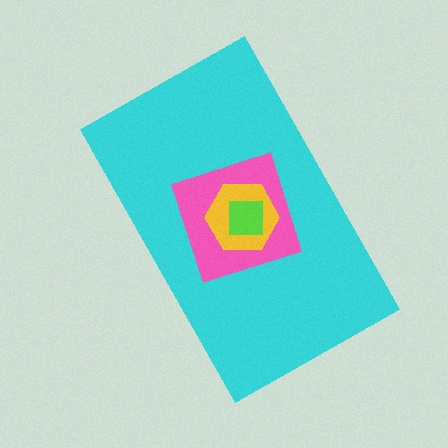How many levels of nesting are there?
4.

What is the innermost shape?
The lime square.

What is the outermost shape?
The cyan rectangle.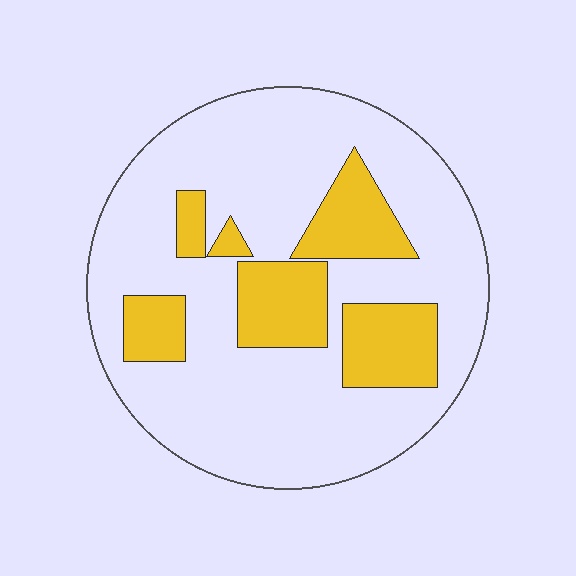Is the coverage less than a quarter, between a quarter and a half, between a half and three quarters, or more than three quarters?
Less than a quarter.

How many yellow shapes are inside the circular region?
6.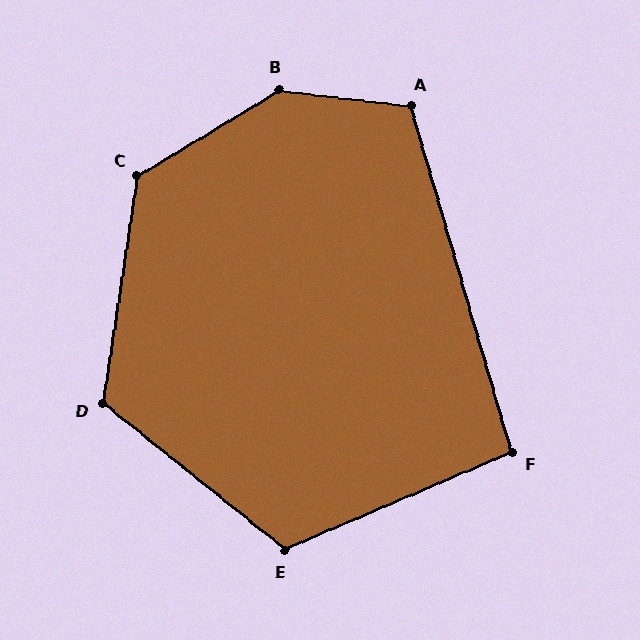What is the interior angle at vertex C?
Approximately 129 degrees (obtuse).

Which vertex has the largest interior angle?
B, at approximately 143 degrees.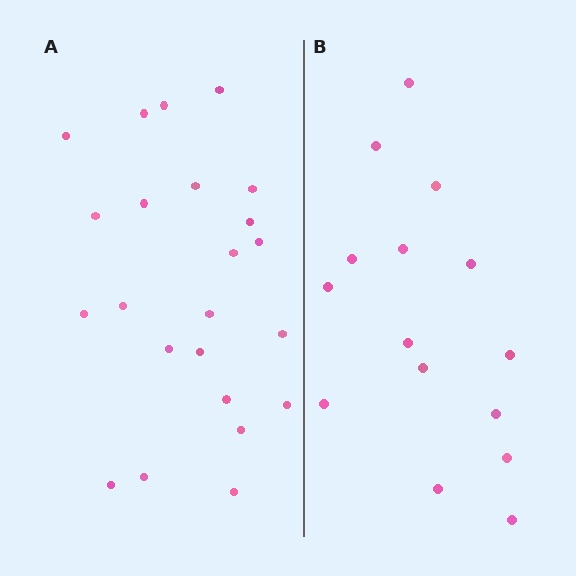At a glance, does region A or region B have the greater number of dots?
Region A (the left region) has more dots.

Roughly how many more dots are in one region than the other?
Region A has roughly 8 or so more dots than region B.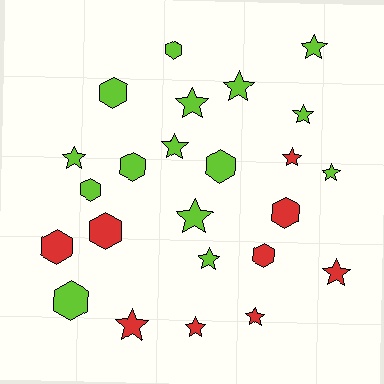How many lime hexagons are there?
There are 6 lime hexagons.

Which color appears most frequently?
Lime, with 15 objects.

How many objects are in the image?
There are 24 objects.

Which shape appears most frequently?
Star, with 14 objects.